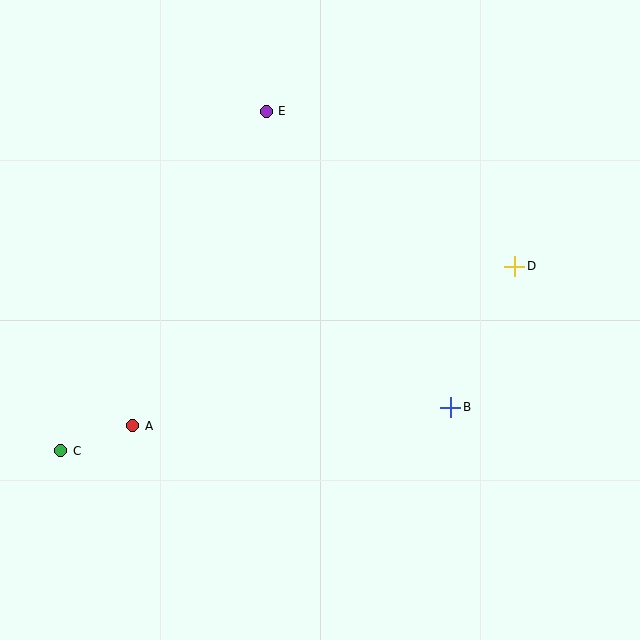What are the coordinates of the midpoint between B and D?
The midpoint between B and D is at (483, 337).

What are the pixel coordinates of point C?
Point C is at (61, 451).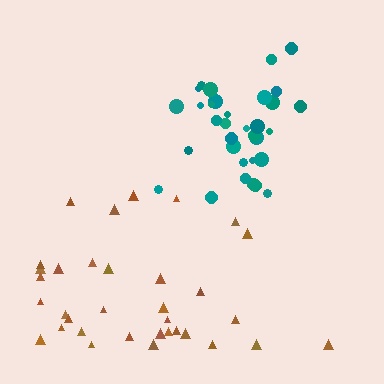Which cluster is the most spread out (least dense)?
Brown.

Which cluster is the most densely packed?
Teal.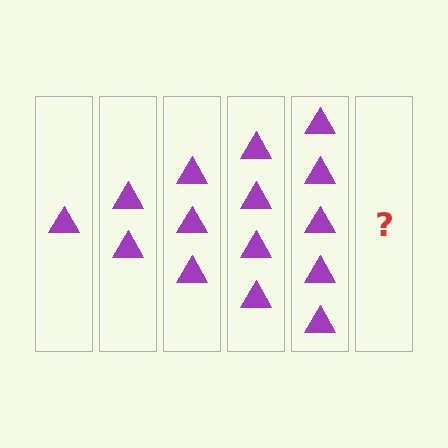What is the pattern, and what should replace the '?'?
The pattern is that each step adds one more triangle. The '?' should be 6 triangles.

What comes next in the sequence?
The next element should be 6 triangles.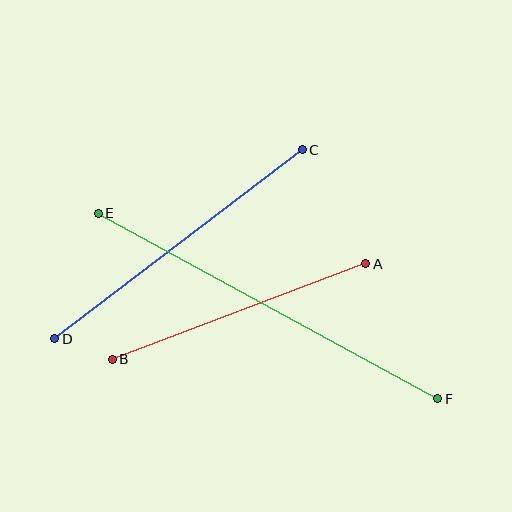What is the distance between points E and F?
The distance is approximately 387 pixels.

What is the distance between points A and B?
The distance is approximately 271 pixels.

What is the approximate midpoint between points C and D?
The midpoint is at approximately (179, 244) pixels.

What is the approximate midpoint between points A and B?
The midpoint is at approximately (239, 312) pixels.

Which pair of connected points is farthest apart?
Points E and F are farthest apart.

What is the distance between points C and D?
The distance is approximately 311 pixels.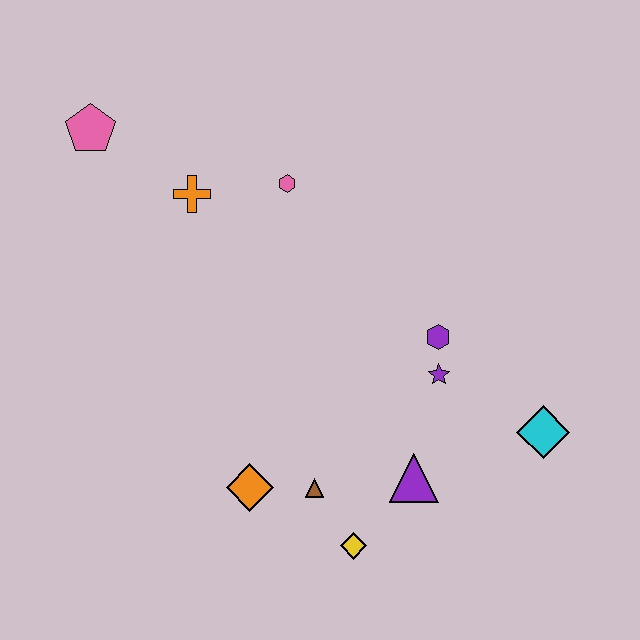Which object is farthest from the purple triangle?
The pink pentagon is farthest from the purple triangle.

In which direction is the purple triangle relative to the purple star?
The purple triangle is below the purple star.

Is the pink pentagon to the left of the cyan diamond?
Yes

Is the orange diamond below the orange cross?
Yes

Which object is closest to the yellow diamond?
The brown triangle is closest to the yellow diamond.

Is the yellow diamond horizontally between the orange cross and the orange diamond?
No